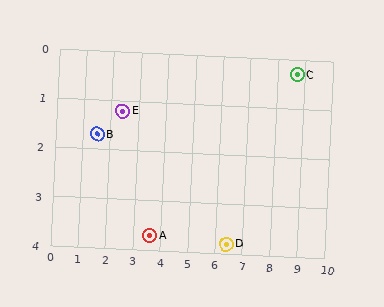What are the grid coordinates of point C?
Point C is at approximately (8.7, 0.3).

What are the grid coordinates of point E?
Point E is at approximately (2.4, 1.2).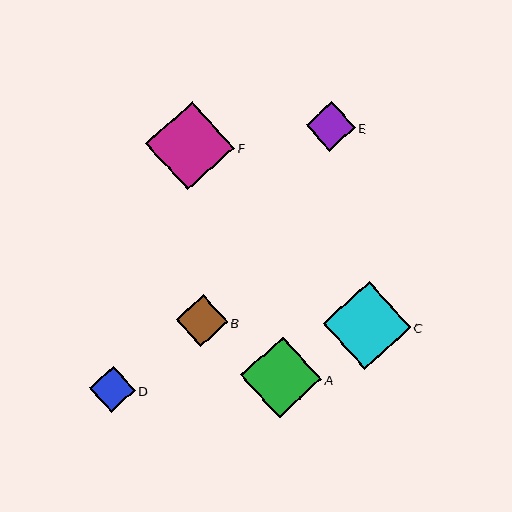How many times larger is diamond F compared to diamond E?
Diamond F is approximately 1.8 times the size of diamond E.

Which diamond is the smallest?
Diamond D is the smallest with a size of approximately 46 pixels.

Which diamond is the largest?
Diamond F is the largest with a size of approximately 89 pixels.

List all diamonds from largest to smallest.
From largest to smallest: F, C, A, B, E, D.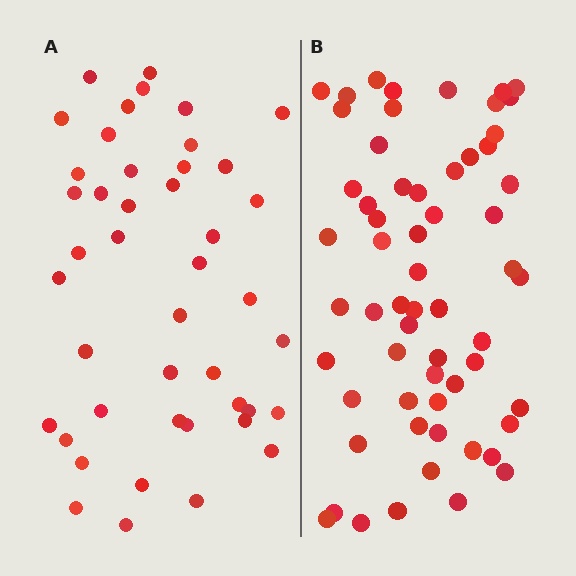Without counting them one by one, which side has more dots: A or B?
Region B (the right region) has more dots.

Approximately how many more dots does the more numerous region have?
Region B has approximately 15 more dots than region A.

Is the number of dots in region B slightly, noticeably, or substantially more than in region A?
Region B has noticeably more, but not dramatically so. The ratio is roughly 1.4 to 1.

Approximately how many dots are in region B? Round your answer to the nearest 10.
About 60 dots.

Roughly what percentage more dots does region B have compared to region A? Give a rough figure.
About 35% more.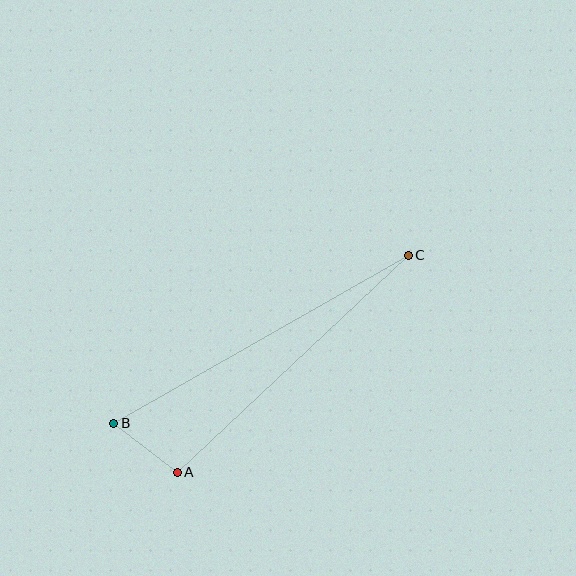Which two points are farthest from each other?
Points B and C are farthest from each other.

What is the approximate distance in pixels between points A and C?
The distance between A and C is approximately 317 pixels.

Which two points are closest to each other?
Points A and B are closest to each other.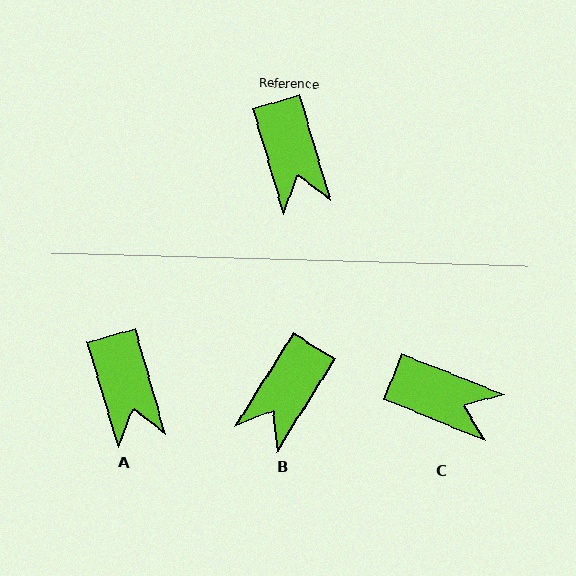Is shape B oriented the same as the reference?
No, it is off by about 48 degrees.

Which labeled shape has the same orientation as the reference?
A.